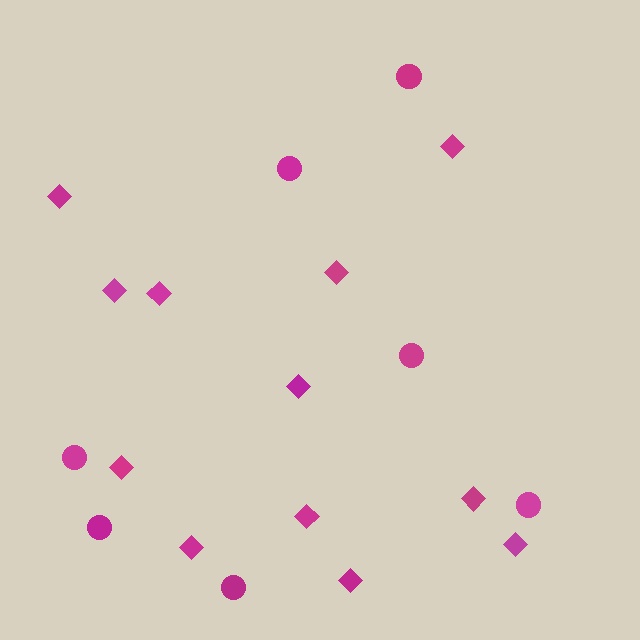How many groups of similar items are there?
There are 2 groups: one group of circles (7) and one group of diamonds (12).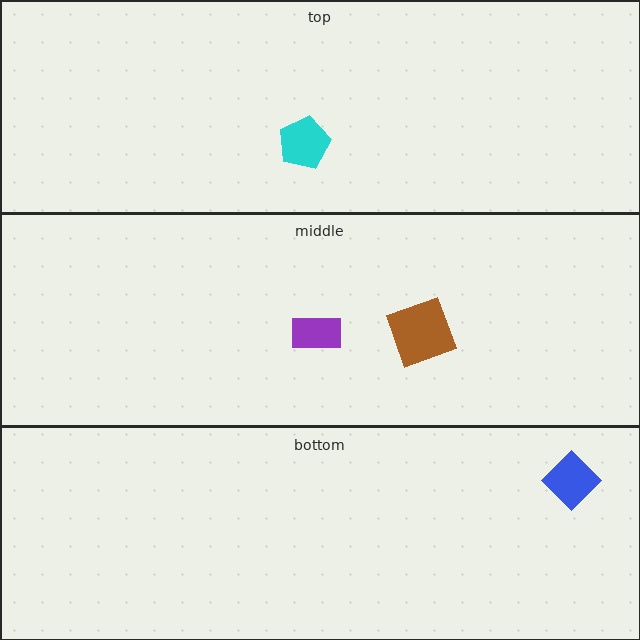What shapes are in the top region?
The cyan pentagon.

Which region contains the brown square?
The middle region.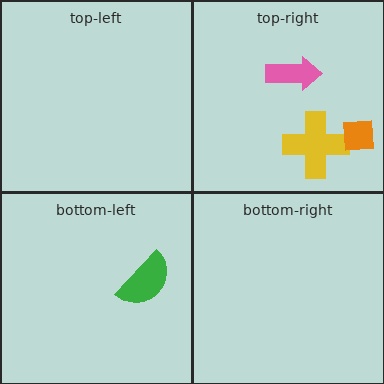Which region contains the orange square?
The top-right region.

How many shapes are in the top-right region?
3.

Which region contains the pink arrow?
The top-right region.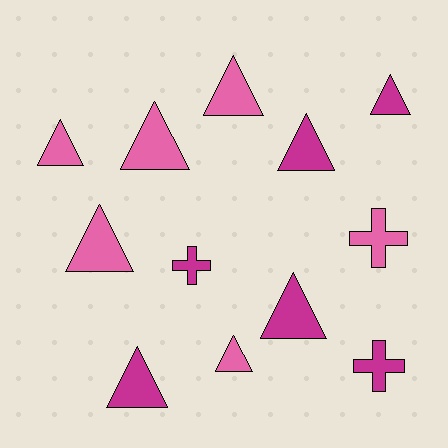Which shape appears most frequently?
Triangle, with 9 objects.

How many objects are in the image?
There are 12 objects.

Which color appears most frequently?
Pink, with 6 objects.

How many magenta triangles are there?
There are 4 magenta triangles.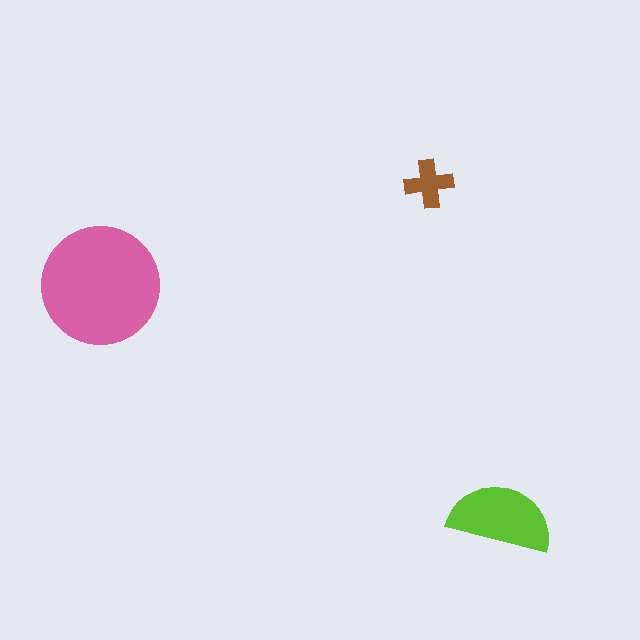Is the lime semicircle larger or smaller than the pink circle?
Smaller.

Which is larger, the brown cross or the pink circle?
The pink circle.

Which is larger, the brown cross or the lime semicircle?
The lime semicircle.